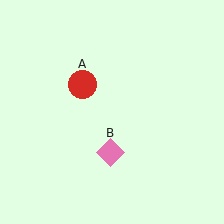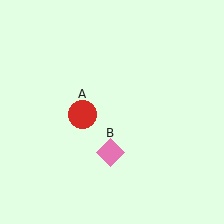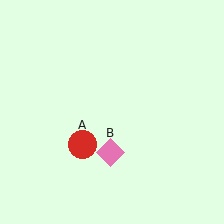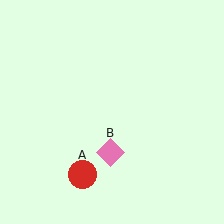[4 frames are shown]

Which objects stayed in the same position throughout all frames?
Pink diamond (object B) remained stationary.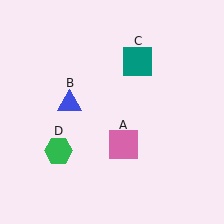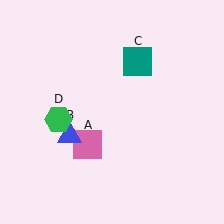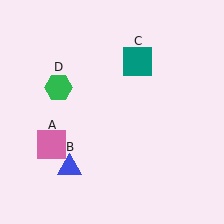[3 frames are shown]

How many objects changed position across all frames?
3 objects changed position: pink square (object A), blue triangle (object B), green hexagon (object D).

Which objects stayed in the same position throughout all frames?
Teal square (object C) remained stationary.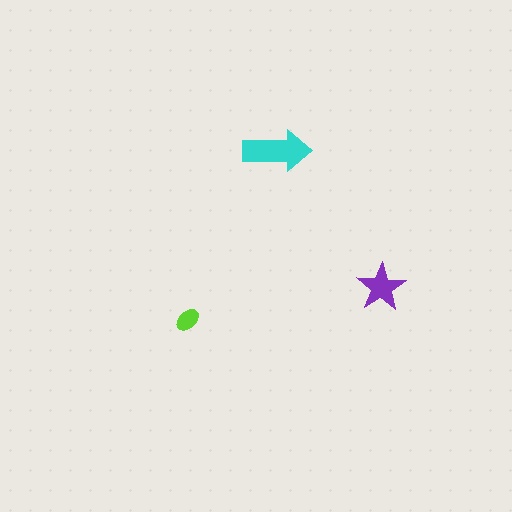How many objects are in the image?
There are 3 objects in the image.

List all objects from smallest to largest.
The lime ellipse, the purple star, the cyan arrow.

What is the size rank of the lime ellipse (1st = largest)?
3rd.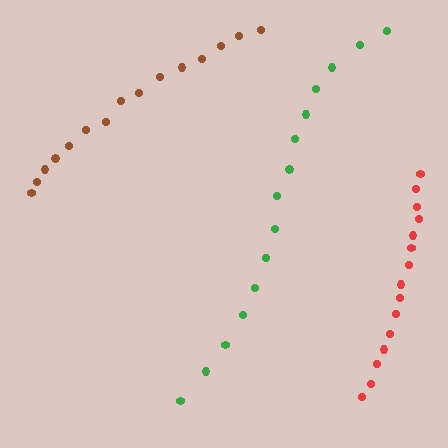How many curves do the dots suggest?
There are 3 distinct paths.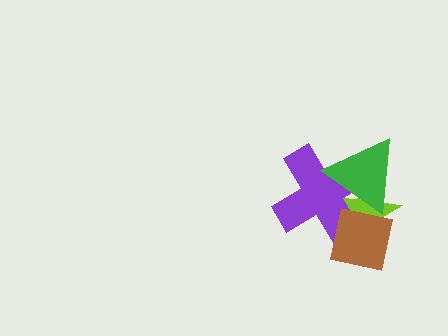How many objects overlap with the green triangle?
2 objects overlap with the green triangle.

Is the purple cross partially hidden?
Yes, it is partially covered by another shape.